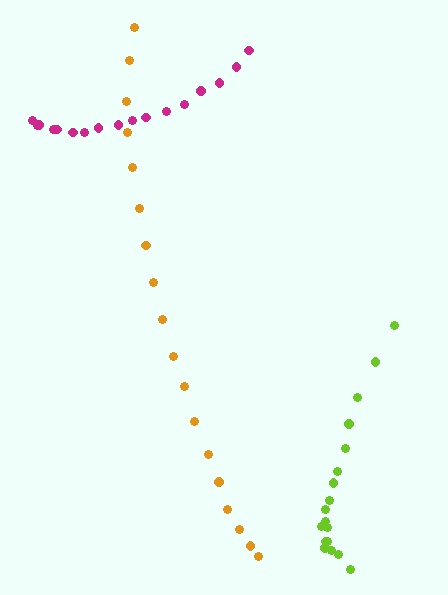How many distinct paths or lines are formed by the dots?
There are 3 distinct paths.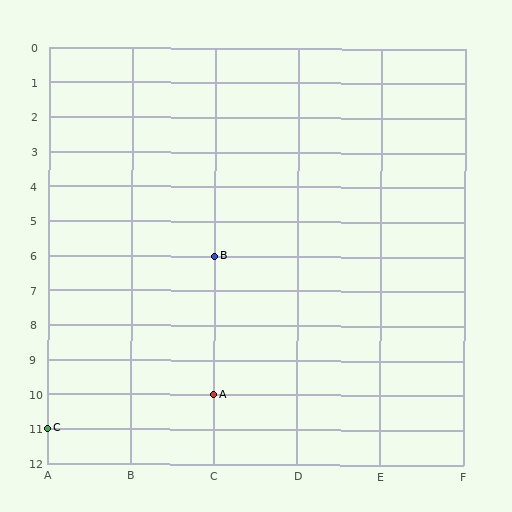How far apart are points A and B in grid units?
Points A and B are 4 rows apart.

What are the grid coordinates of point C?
Point C is at grid coordinates (A, 11).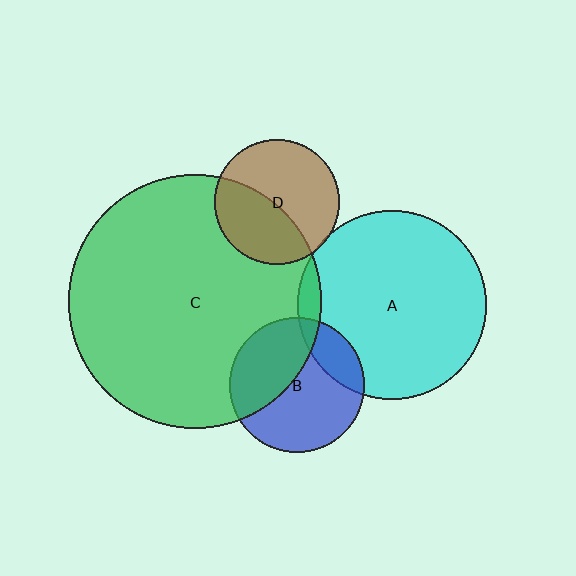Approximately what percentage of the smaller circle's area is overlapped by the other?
Approximately 40%.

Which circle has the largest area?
Circle C (green).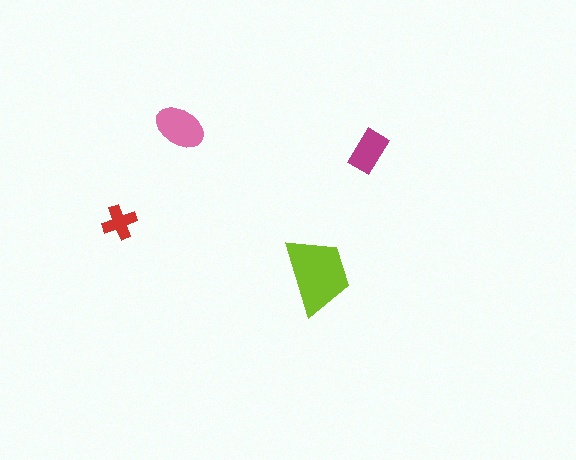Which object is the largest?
The lime trapezoid.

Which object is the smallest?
The red cross.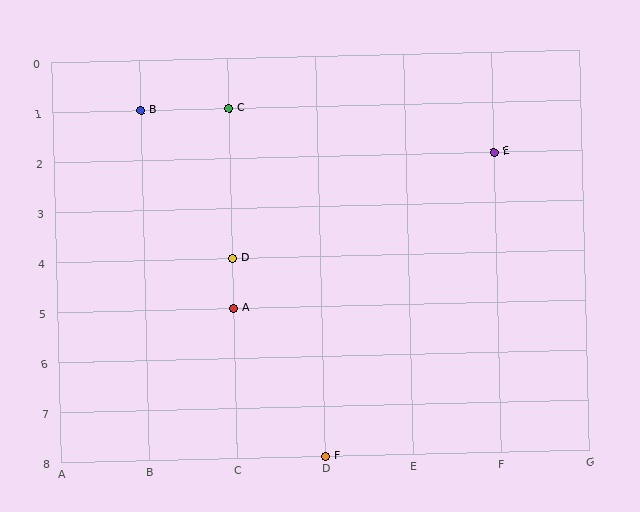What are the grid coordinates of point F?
Point F is at grid coordinates (D, 8).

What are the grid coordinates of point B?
Point B is at grid coordinates (B, 1).